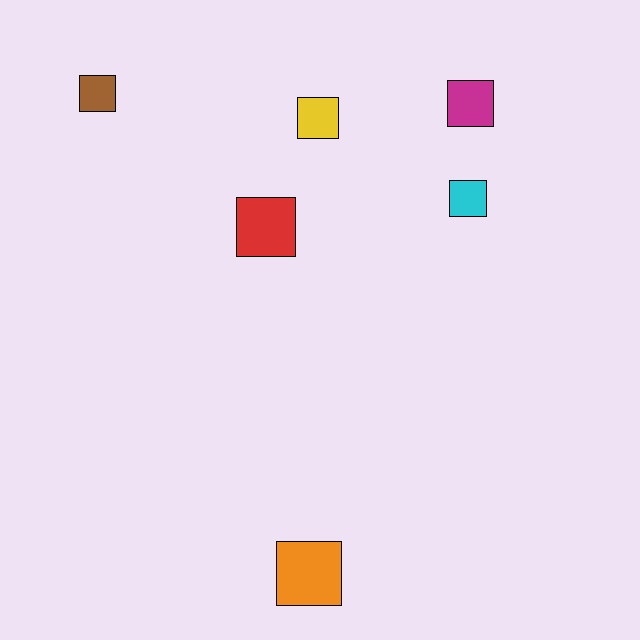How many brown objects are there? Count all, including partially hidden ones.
There is 1 brown object.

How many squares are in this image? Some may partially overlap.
There are 6 squares.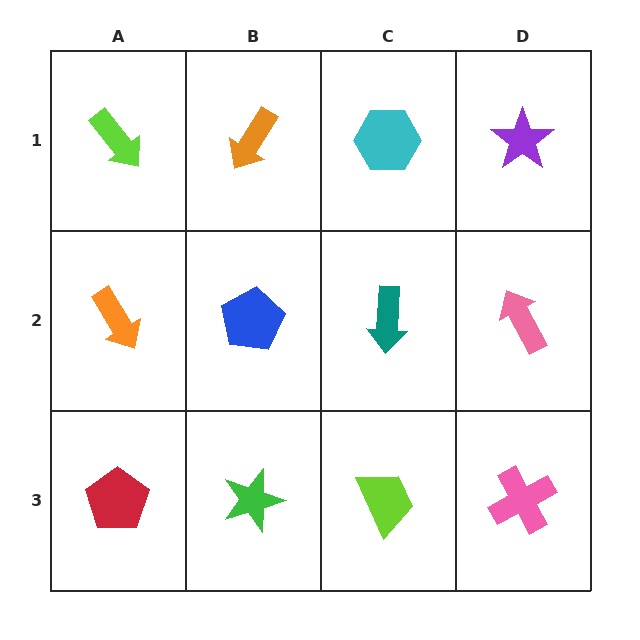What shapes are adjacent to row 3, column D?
A pink arrow (row 2, column D), a lime trapezoid (row 3, column C).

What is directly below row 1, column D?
A pink arrow.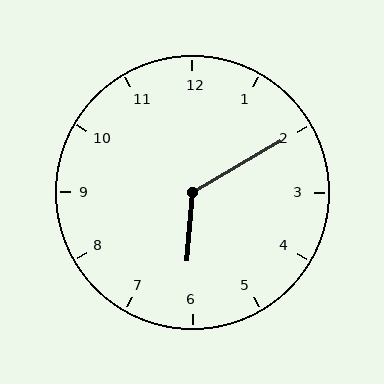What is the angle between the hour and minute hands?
Approximately 125 degrees.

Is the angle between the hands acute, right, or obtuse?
It is obtuse.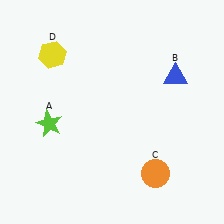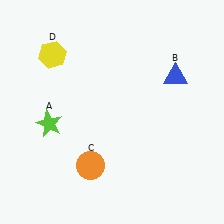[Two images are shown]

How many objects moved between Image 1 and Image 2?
1 object moved between the two images.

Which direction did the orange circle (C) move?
The orange circle (C) moved left.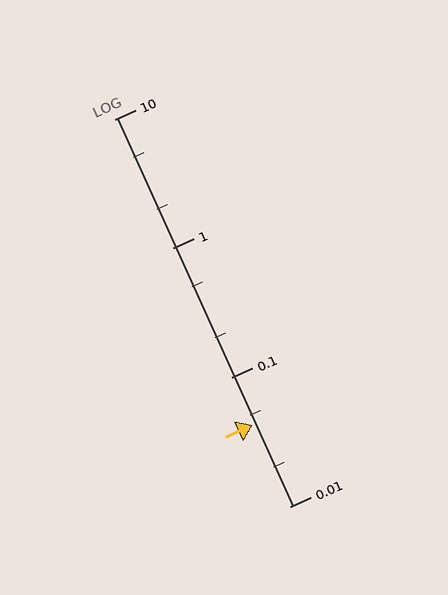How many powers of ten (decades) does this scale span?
The scale spans 3 decades, from 0.01 to 10.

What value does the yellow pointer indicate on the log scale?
The pointer indicates approximately 0.043.